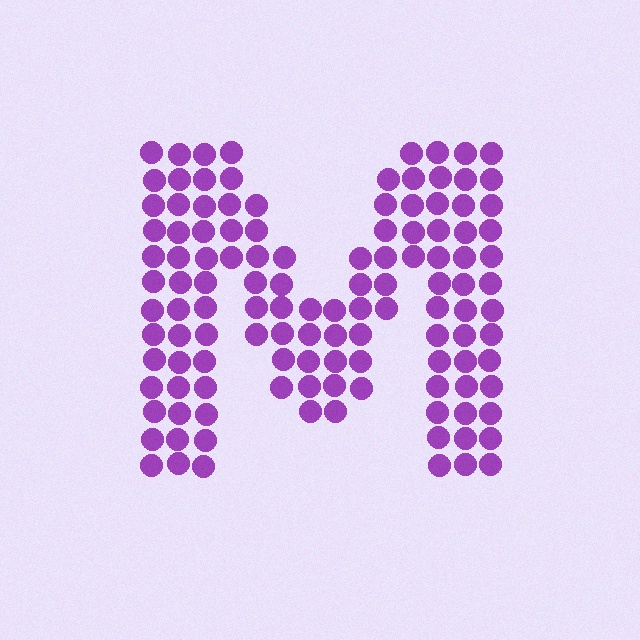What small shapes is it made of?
It is made of small circles.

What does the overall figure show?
The overall figure shows the letter M.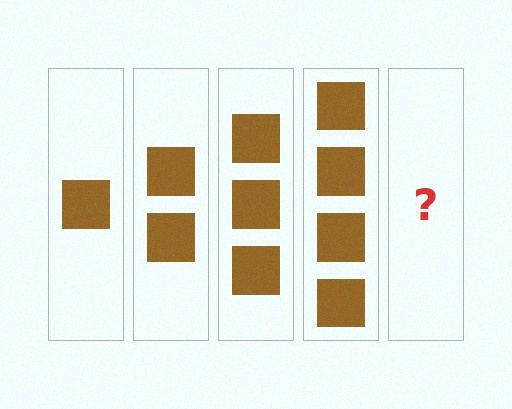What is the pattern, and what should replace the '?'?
The pattern is that each step adds one more square. The '?' should be 5 squares.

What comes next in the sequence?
The next element should be 5 squares.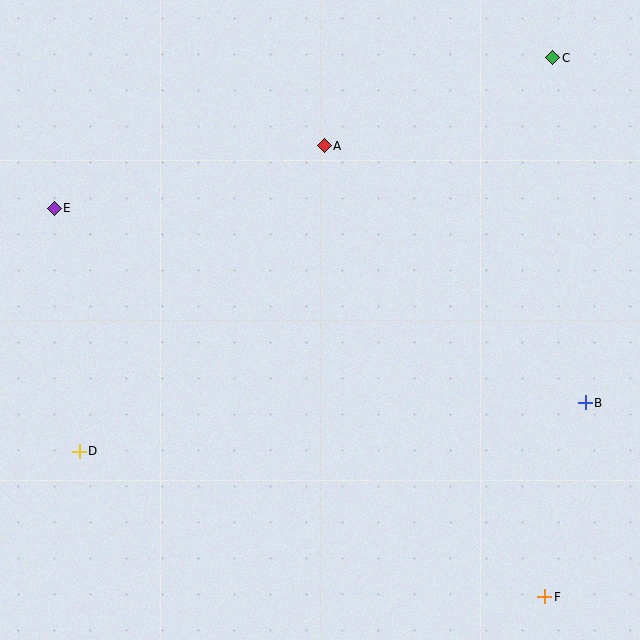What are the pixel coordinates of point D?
Point D is at (79, 451).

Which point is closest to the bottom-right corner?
Point F is closest to the bottom-right corner.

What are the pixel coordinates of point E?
Point E is at (54, 208).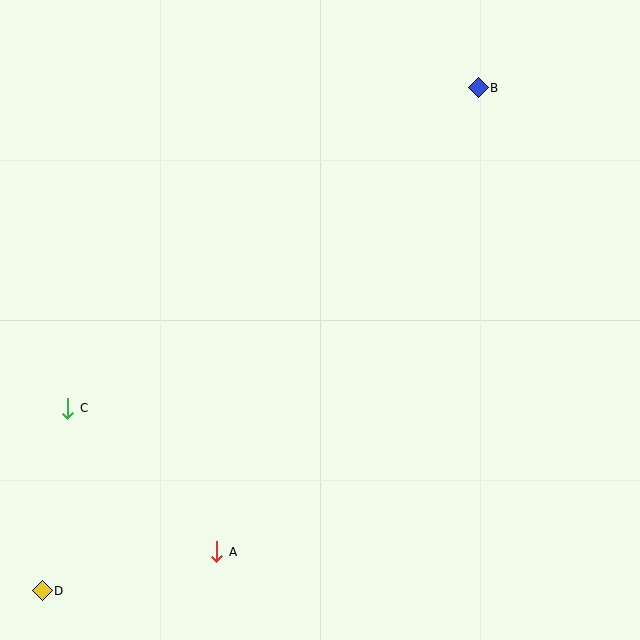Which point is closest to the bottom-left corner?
Point D is closest to the bottom-left corner.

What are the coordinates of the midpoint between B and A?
The midpoint between B and A is at (348, 320).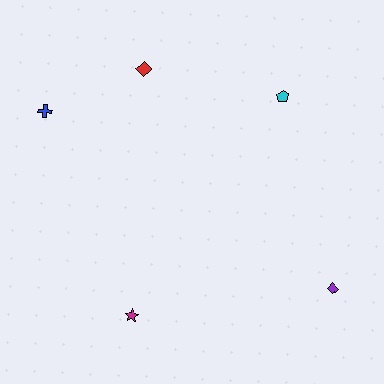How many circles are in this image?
There are no circles.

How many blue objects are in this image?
There is 1 blue object.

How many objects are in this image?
There are 5 objects.